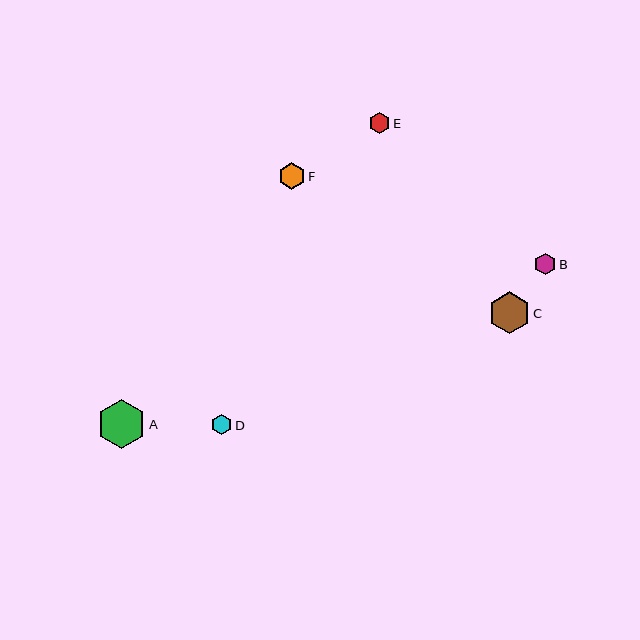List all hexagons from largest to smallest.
From largest to smallest: A, C, F, E, B, D.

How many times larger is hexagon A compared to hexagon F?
Hexagon A is approximately 1.8 times the size of hexagon F.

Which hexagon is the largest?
Hexagon A is the largest with a size of approximately 49 pixels.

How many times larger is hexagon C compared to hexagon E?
Hexagon C is approximately 1.9 times the size of hexagon E.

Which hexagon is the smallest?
Hexagon D is the smallest with a size of approximately 21 pixels.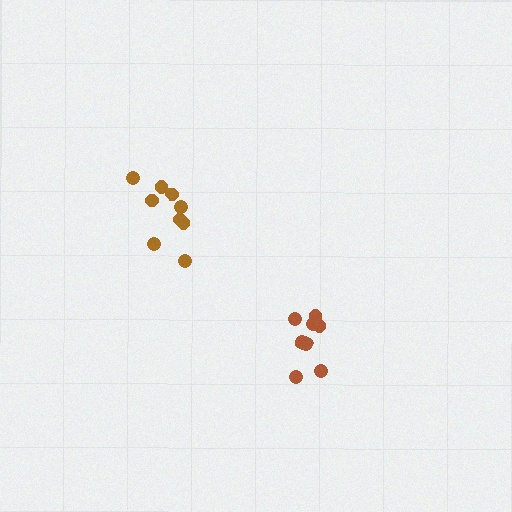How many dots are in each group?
Group 1: 9 dots, Group 2: 9 dots (18 total).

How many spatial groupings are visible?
There are 2 spatial groupings.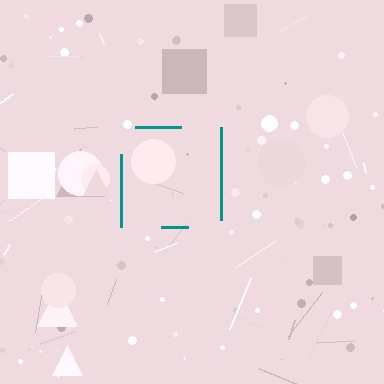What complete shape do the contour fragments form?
The contour fragments form a square.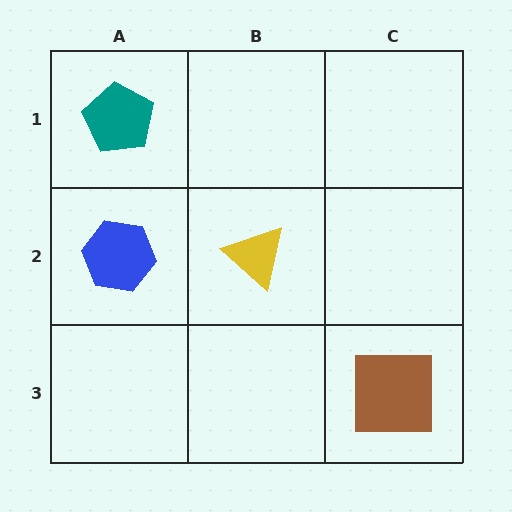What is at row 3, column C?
A brown square.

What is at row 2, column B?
A yellow triangle.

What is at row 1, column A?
A teal pentagon.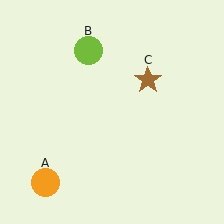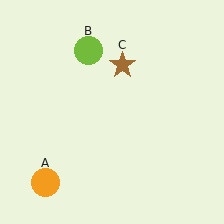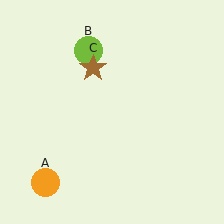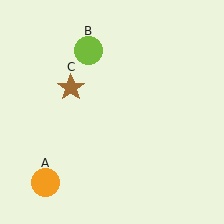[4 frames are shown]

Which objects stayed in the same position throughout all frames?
Orange circle (object A) and lime circle (object B) remained stationary.